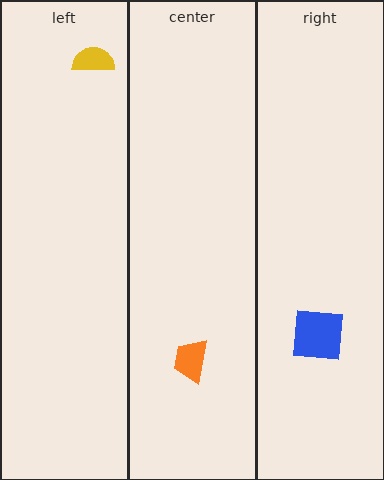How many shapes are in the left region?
1.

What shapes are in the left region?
The yellow semicircle.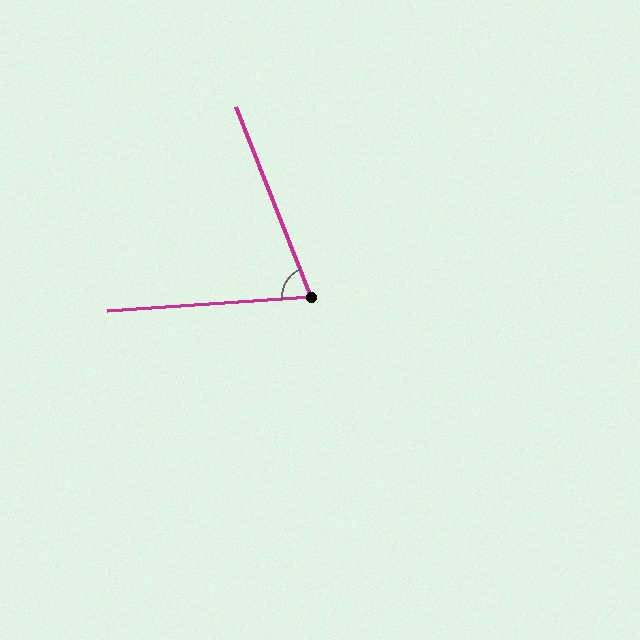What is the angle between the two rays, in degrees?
Approximately 72 degrees.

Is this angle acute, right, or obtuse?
It is acute.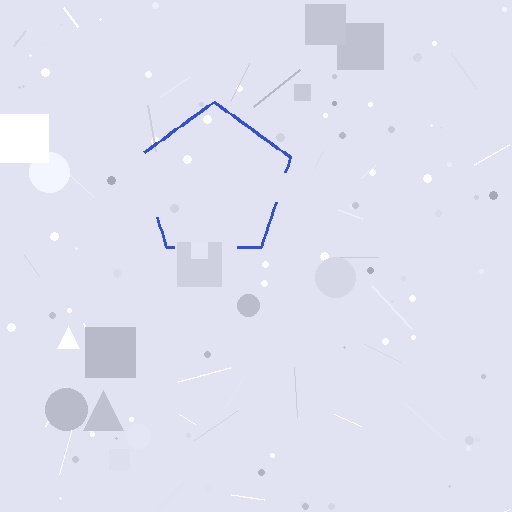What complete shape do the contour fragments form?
The contour fragments form a pentagon.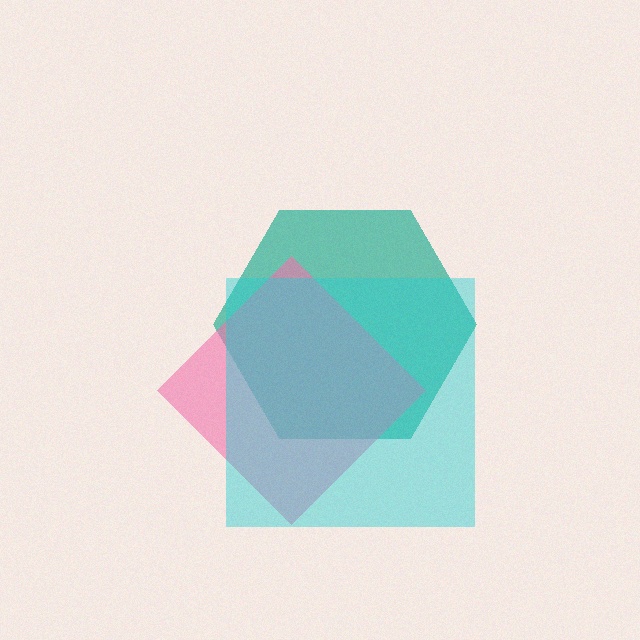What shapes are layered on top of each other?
The layered shapes are: a teal hexagon, a pink diamond, a cyan square.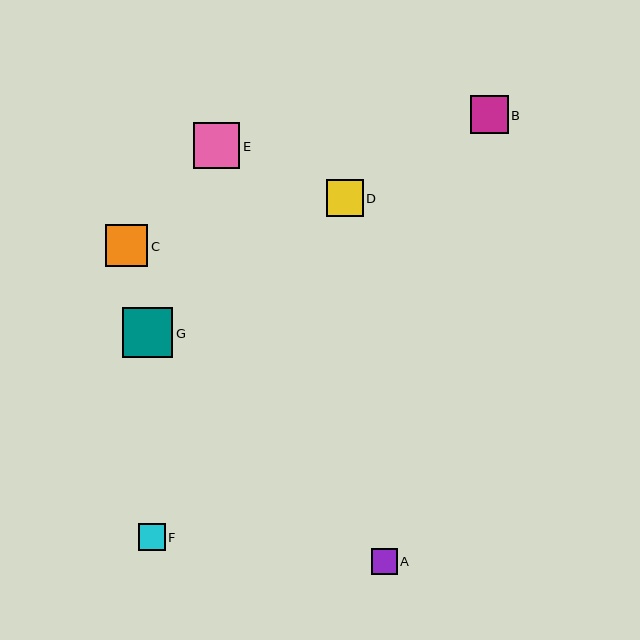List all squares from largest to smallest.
From largest to smallest: G, E, C, B, D, F, A.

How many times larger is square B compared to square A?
Square B is approximately 1.5 times the size of square A.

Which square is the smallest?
Square A is the smallest with a size of approximately 26 pixels.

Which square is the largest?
Square G is the largest with a size of approximately 51 pixels.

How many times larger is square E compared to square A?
Square E is approximately 1.8 times the size of square A.